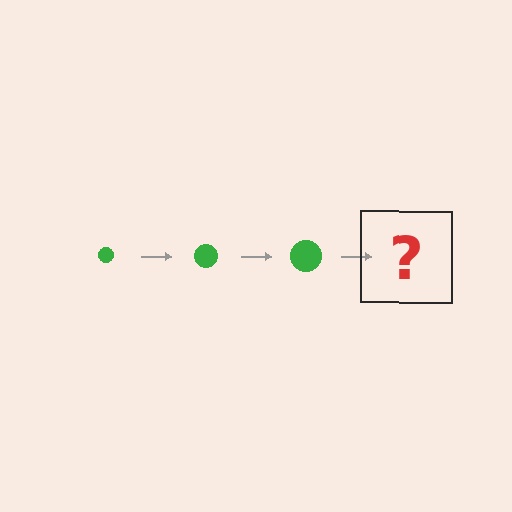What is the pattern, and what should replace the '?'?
The pattern is that the circle gets progressively larger each step. The '?' should be a green circle, larger than the previous one.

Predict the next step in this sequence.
The next step is a green circle, larger than the previous one.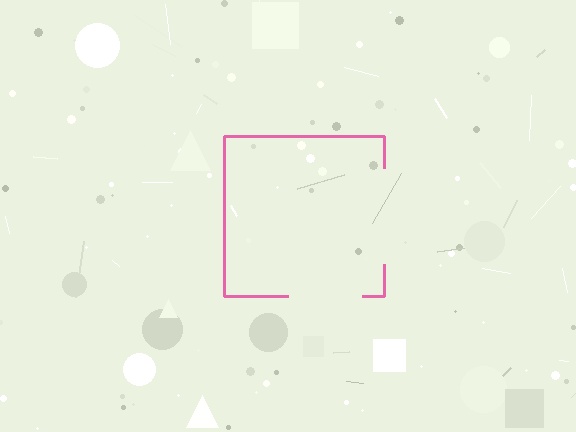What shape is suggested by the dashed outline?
The dashed outline suggests a square.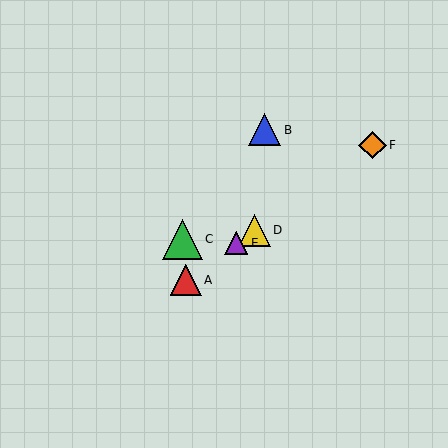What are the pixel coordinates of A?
Object A is at (186, 280).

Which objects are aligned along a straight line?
Objects A, D, E, F are aligned along a straight line.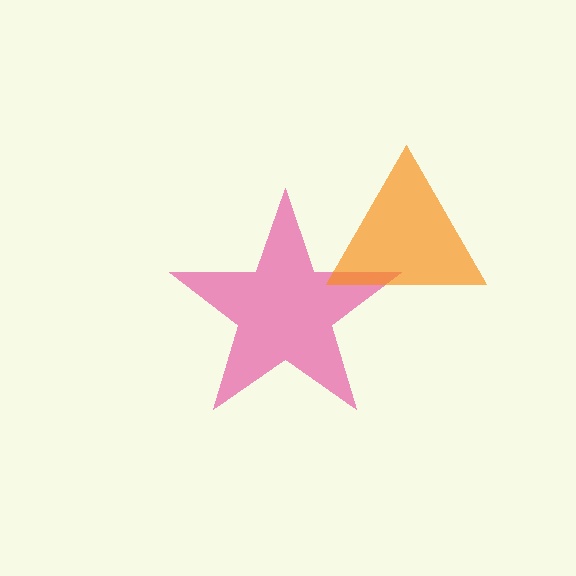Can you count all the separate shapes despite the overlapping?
Yes, there are 2 separate shapes.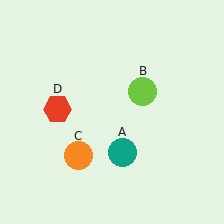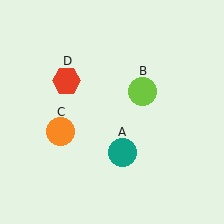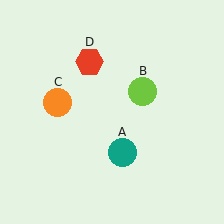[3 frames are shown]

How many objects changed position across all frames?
2 objects changed position: orange circle (object C), red hexagon (object D).